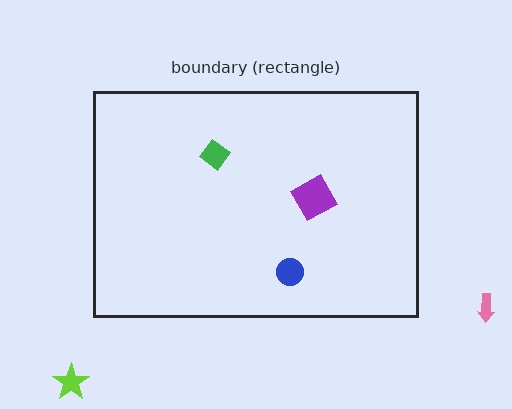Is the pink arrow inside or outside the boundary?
Outside.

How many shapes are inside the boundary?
3 inside, 2 outside.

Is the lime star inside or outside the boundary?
Outside.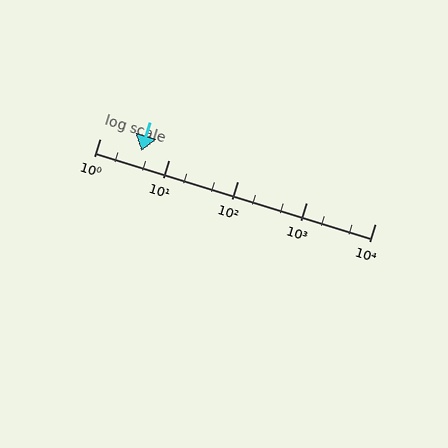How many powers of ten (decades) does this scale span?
The scale spans 4 decades, from 1 to 10000.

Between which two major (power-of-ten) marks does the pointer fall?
The pointer is between 1 and 10.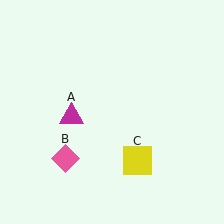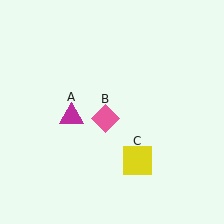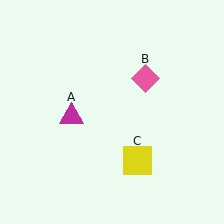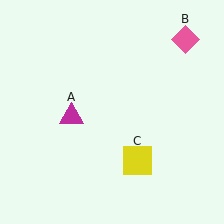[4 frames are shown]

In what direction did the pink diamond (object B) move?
The pink diamond (object B) moved up and to the right.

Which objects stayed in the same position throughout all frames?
Magenta triangle (object A) and yellow square (object C) remained stationary.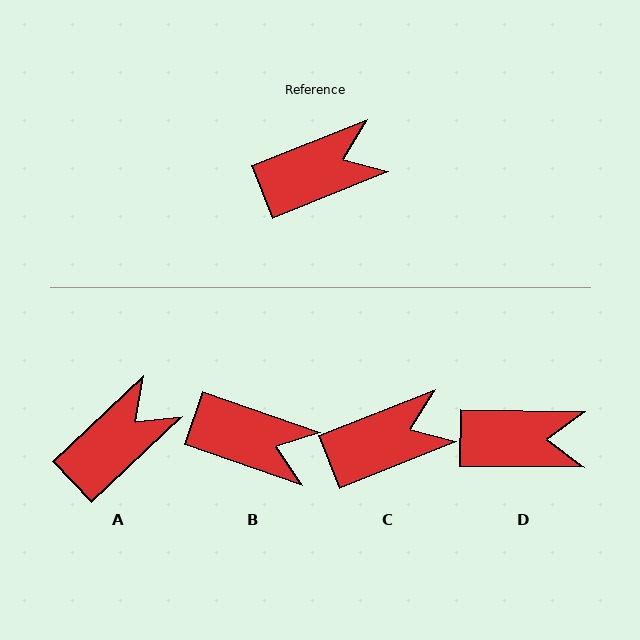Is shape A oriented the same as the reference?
No, it is off by about 22 degrees.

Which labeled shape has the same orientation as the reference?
C.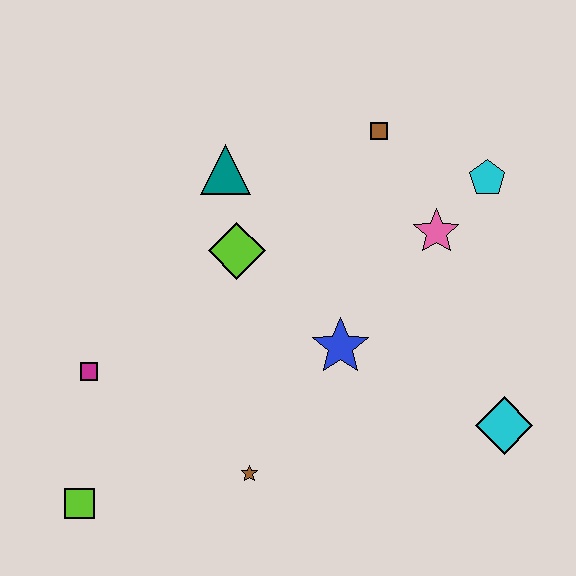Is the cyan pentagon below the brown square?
Yes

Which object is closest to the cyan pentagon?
The pink star is closest to the cyan pentagon.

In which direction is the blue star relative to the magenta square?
The blue star is to the right of the magenta square.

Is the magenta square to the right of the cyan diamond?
No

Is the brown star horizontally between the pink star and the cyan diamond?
No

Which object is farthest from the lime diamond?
The cyan diamond is farthest from the lime diamond.